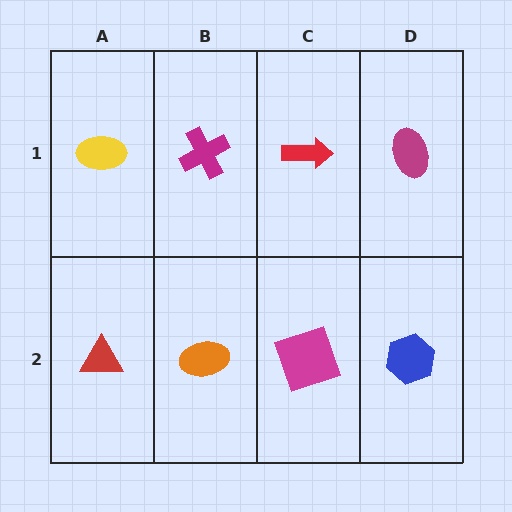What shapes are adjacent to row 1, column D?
A blue hexagon (row 2, column D), a red arrow (row 1, column C).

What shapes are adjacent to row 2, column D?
A magenta ellipse (row 1, column D), a magenta square (row 2, column C).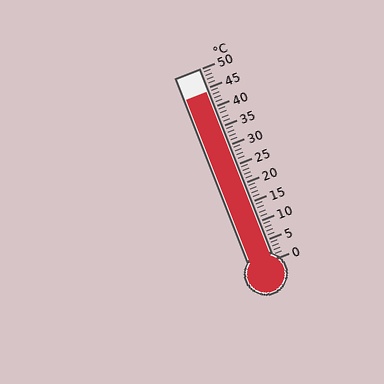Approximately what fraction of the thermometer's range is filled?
The thermometer is filled to approximately 90% of its range.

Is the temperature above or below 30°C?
The temperature is above 30°C.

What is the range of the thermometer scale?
The thermometer scale ranges from 0°C to 50°C.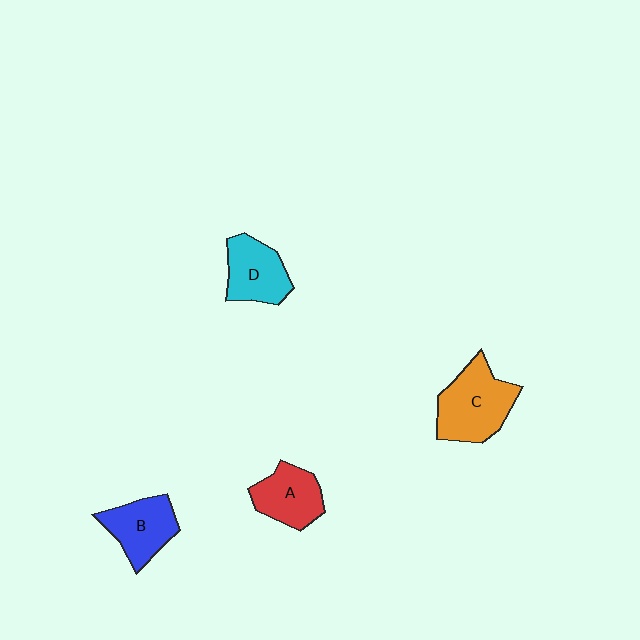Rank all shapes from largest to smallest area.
From largest to smallest: C (orange), B (blue), D (cyan), A (red).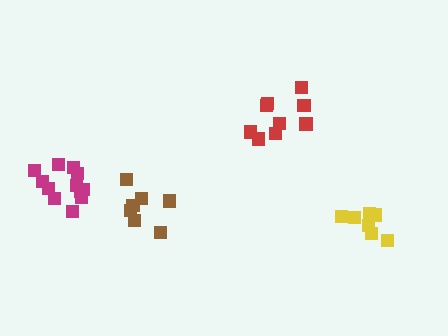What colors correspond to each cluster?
The clusters are colored: brown, yellow, magenta, red.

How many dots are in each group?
Group 1: 7 dots, Group 2: 7 dots, Group 3: 12 dots, Group 4: 9 dots (35 total).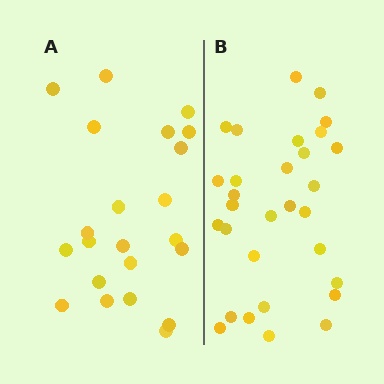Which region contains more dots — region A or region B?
Region B (the right region) has more dots.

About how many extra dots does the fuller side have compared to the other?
Region B has roughly 8 or so more dots than region A.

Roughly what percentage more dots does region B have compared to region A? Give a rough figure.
About 35% more.